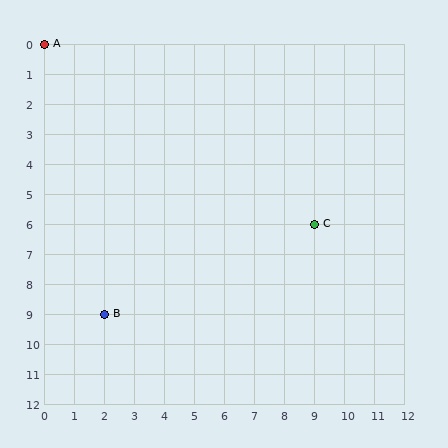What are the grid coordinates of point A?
Point A is at grid coordinates (0, 0).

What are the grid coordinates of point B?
Point B is at grid coordinates (2, 9).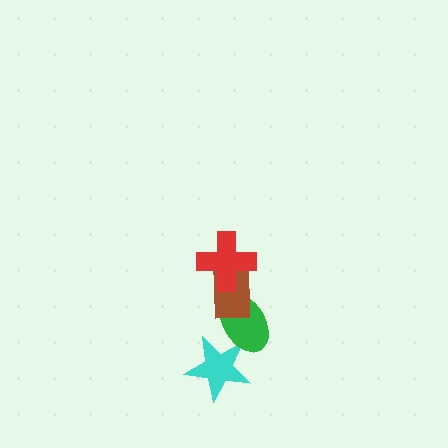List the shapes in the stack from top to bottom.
From top to bottom: the red cross, the brown rectangle, the green ellipse, the cyan star.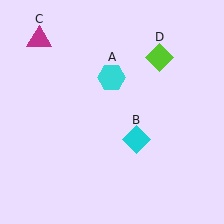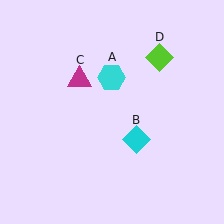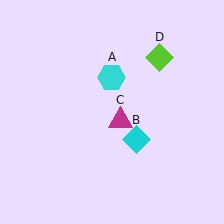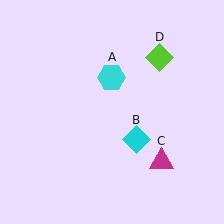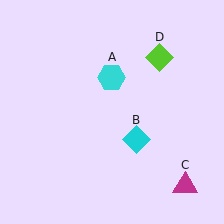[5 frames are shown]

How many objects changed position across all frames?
1 object changed position: magenta triangle (object C).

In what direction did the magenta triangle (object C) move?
The magenta triangle (object C) moved down and to the right.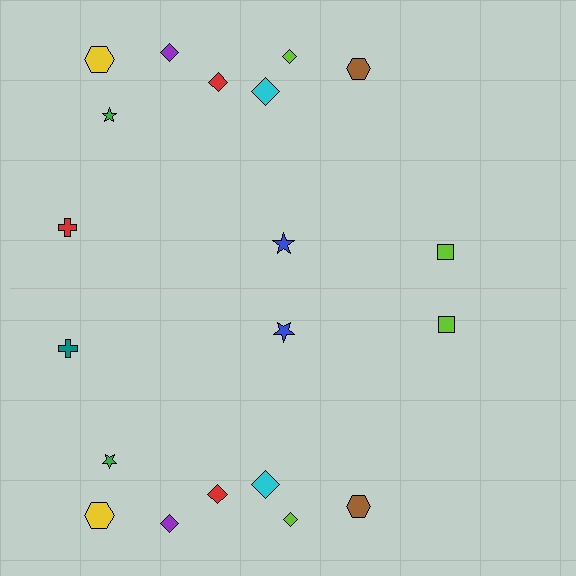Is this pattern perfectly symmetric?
No, the pattern is not perfectly symmetric. The teal cross on the bottom side breaks the symmetry — its mirror counterpart is red.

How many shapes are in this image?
There are 20 shapes in this image.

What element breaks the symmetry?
The teal cross on the bottom side breaks the symmetry — its mirror counterpart is red.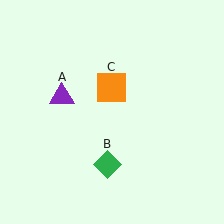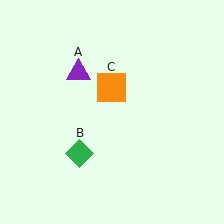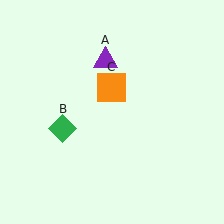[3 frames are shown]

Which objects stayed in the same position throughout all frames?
Orange square (object C) remained stationary.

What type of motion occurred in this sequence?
The purple triangle (object A), green diamond (object B) rotated clockwise around the center of the scene.